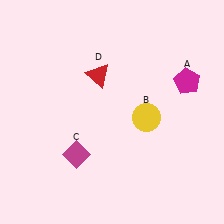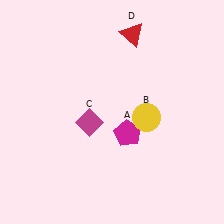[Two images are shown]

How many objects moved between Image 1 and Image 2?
3 objects moved between the two images.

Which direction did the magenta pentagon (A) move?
The magenta pentagon (A) moved left.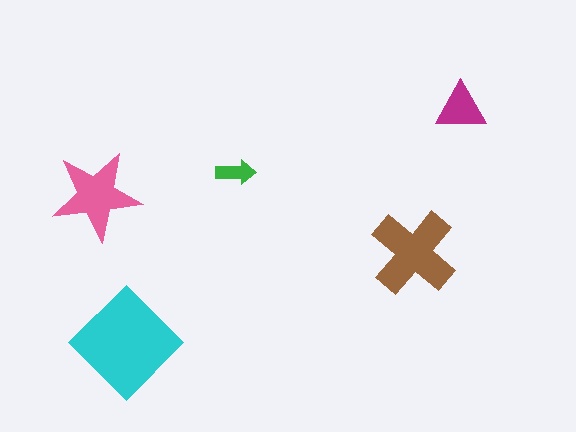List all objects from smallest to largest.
The green arrow, the magenta triangle, the pink star, the brown cross, the cyan diamond.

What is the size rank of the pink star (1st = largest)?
3rd.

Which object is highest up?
The magenta triangle is topmost.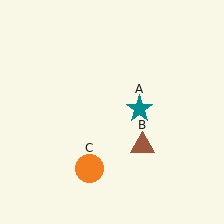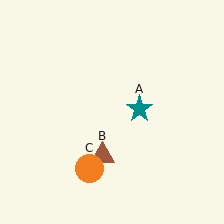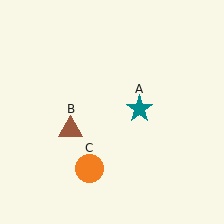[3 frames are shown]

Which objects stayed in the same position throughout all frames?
Teal star (object A) and orange circle (object C) remained stationary.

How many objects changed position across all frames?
1 object changed position: brown triangle (object B).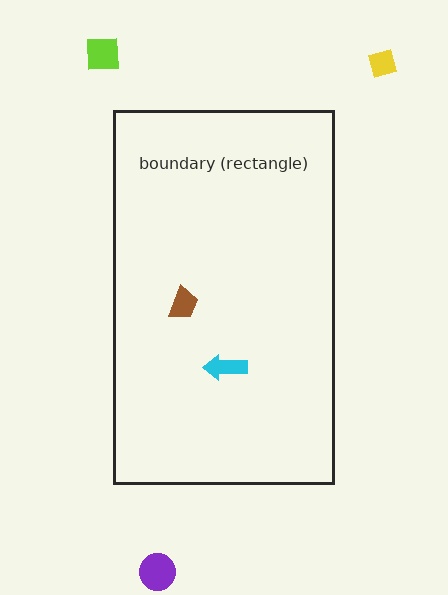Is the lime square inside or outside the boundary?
Outside.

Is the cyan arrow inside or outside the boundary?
Inside.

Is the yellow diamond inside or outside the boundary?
Outside.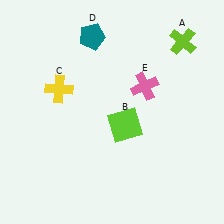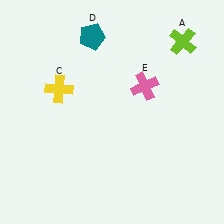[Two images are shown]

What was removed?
The lime square (B) was removed in Image 2.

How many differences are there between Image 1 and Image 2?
There is 1 difference between the two images.